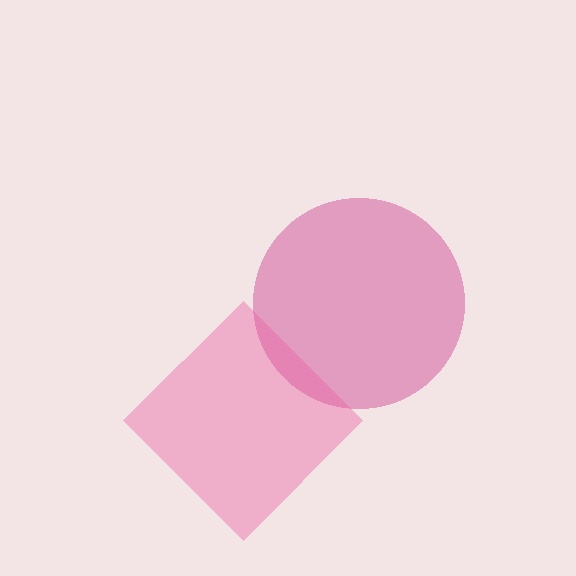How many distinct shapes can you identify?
There are 2 distinct shapes: a magenta circle, a pink diamond.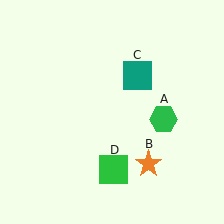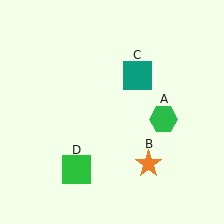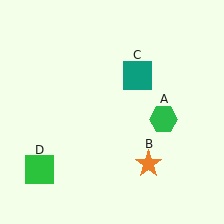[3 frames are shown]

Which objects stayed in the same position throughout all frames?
Green hexagon (object A) and orange star (object B) and teal square (object C) remained stationary.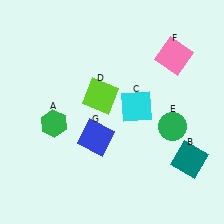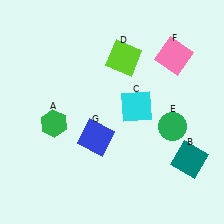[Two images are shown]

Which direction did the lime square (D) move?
The lime square (D) moved up.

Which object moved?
The lime square (D) moved up.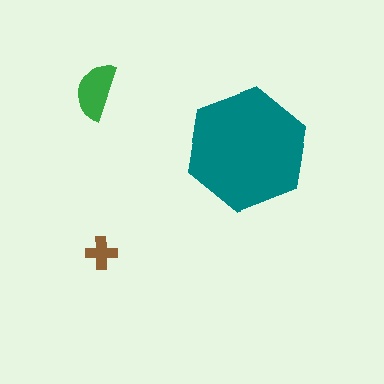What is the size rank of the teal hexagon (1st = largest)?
1st.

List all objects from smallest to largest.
The brown cross, the green semicircle, the teal hexagon.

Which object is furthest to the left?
The green semicircle is leftmost.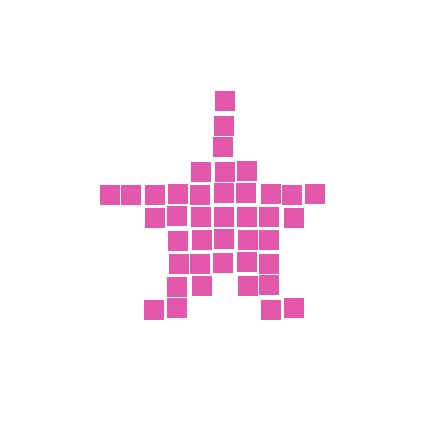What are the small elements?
The small elements are squares.